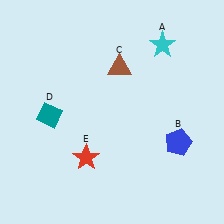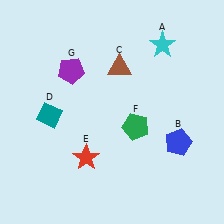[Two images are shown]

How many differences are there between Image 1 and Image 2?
There are 2 differences between the two images.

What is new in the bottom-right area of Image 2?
A green pentagon (F) was added in the bottom-right area of Image 2.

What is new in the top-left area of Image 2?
A purple pentagon (G) was added in the top-left area of Image 2.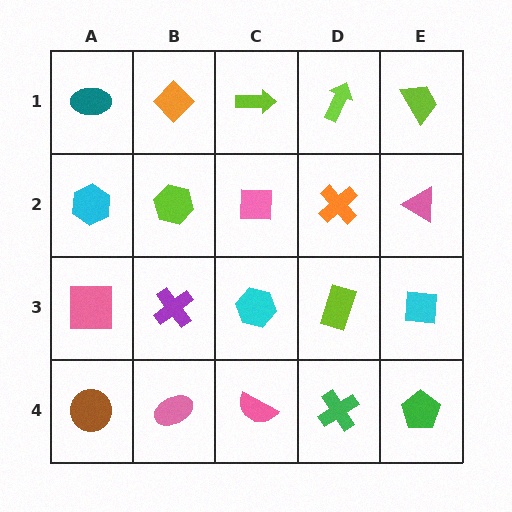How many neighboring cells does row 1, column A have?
2.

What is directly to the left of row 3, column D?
A cyan hexagon.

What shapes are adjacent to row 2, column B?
An orange diamond (row 1, column B), a purple cross (row 3, column B), a cyan hexagon (row 2, column A), a pink square (row 2, column C).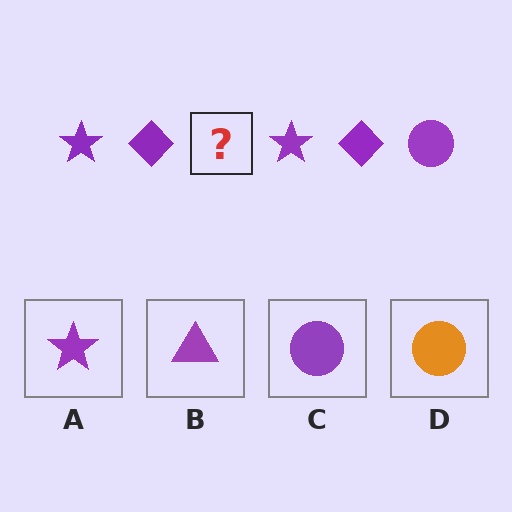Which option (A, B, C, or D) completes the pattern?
C.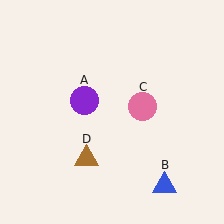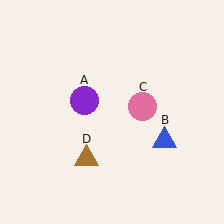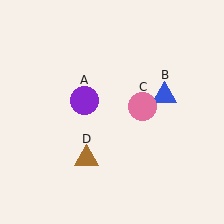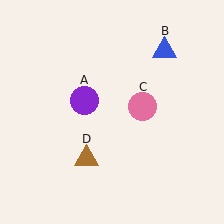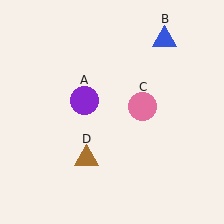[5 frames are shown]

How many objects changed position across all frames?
1 object changed position: blue triangle (object B).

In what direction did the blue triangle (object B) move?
The blue triangle (object B) moved up.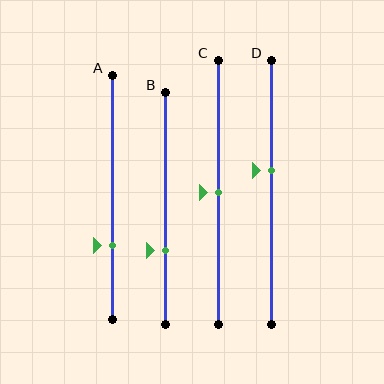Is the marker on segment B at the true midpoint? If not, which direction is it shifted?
No, the marker on segment B is shifted downward by about 18% of the segment length.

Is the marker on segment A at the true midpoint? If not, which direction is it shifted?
No, the marker on segment A is shifted downward by about 20% of the segment length.